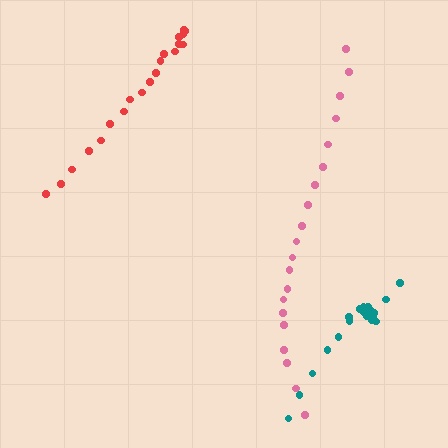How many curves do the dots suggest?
There are 3 distinct paths.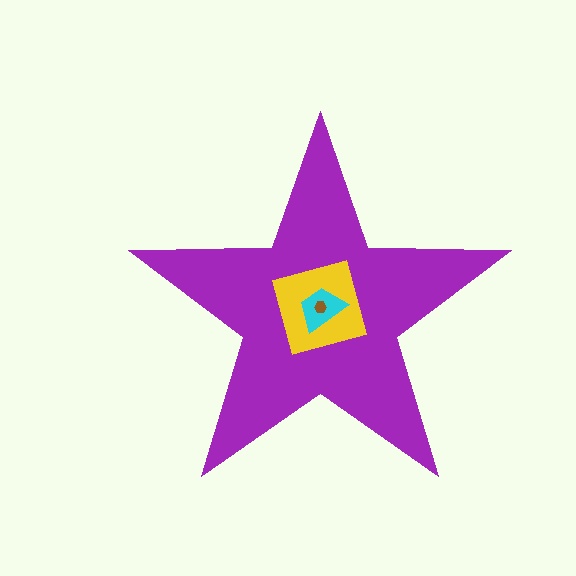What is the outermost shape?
The purple star.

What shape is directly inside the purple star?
The yellow square.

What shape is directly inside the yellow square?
The cyan trapezoid.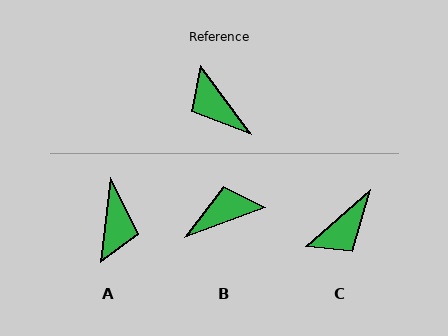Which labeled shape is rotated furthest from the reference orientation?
A, about 137 degrees away.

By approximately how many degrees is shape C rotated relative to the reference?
Approximately 95 degrees counter-clockwise.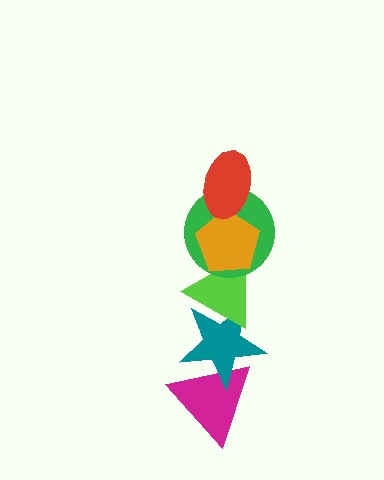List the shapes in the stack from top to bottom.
From top to bottom: the red ellipse, the orange pentagon, the green circle, the lime triangle, the teal star, the magenta triangle.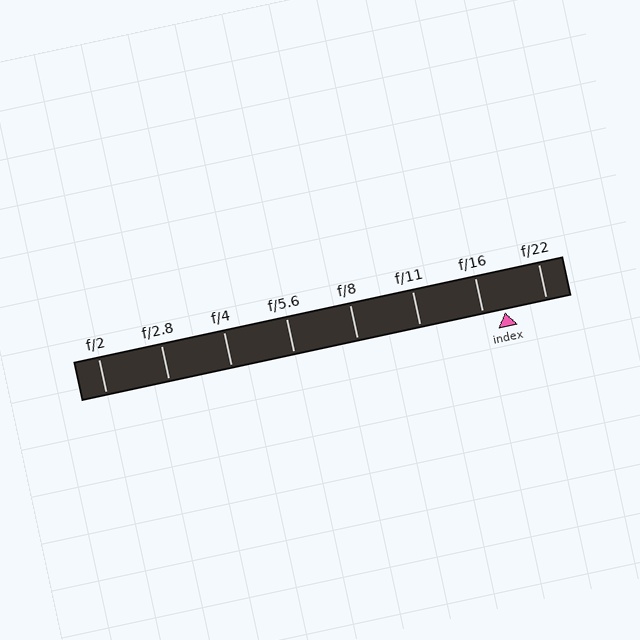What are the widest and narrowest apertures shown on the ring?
The widest aperture shown is f/2 and the narrowest is f/22.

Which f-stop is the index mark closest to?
The index mark is closest to f/16.